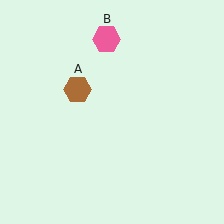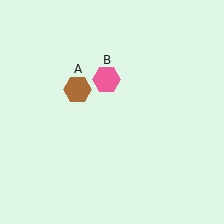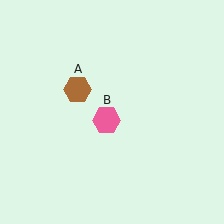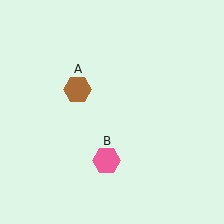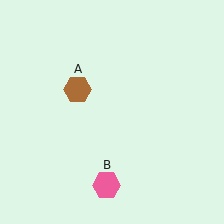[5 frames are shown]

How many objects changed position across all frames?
1 object changed position: pink hexagon (object B).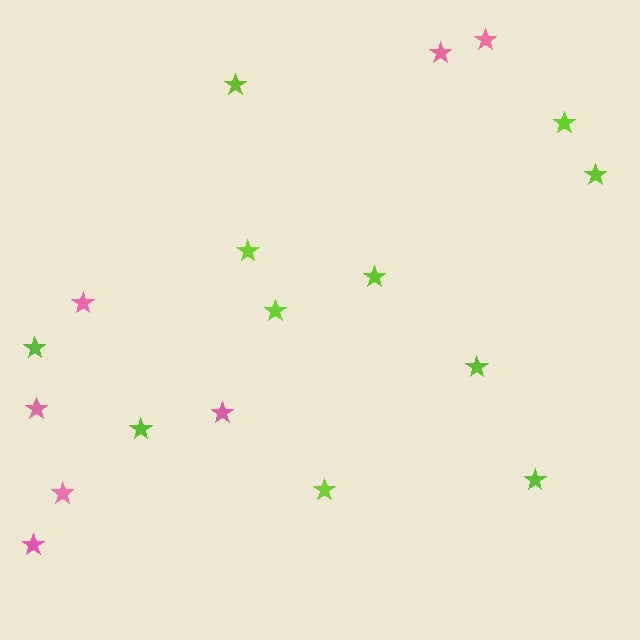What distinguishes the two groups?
There are 2 groups: one group of pink stars (7) and one group of lime stars (11).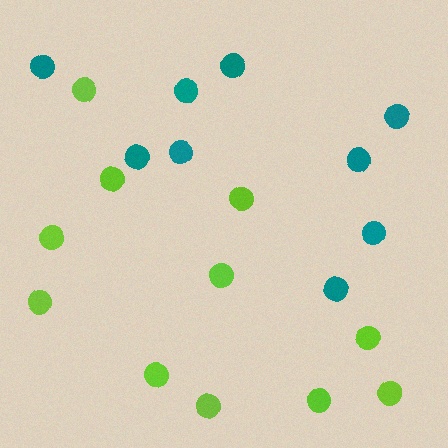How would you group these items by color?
There are 2 groups: one group of teal circles (9) and one group of lime circles (11).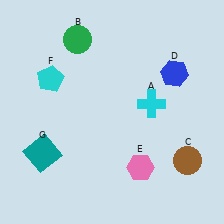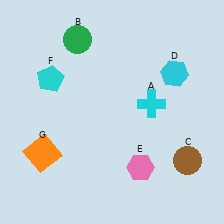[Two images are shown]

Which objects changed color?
D changed from blue to cyan. G changed from teal to orange.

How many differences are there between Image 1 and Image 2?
There are 2 differences between the two images.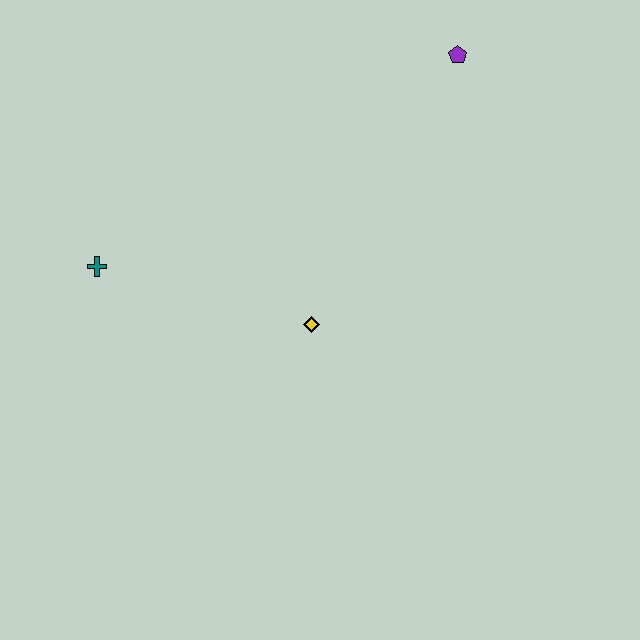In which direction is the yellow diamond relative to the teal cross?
The yellow diamond is to the right of the teal cross.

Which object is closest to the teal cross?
The yellow diamond is closest to the teal cross.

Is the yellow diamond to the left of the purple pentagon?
Yes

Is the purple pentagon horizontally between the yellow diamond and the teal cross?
No